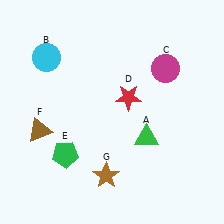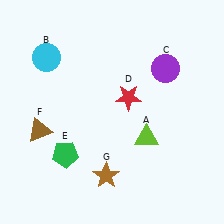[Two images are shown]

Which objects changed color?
A changed from green to lime. C changed from magenta to purple.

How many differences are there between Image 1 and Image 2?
There are 2 differences between the two images.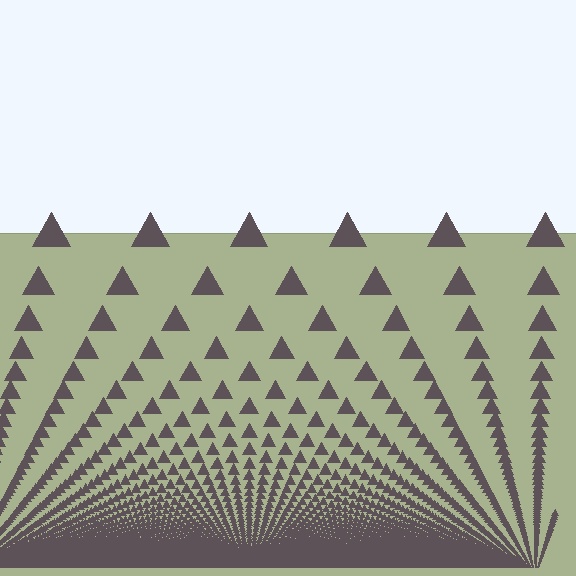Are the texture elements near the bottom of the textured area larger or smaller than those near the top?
Smaller. The gradient is inverted — elements near the bottom are smaller and denser.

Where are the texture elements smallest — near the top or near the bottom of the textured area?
Near the bottom.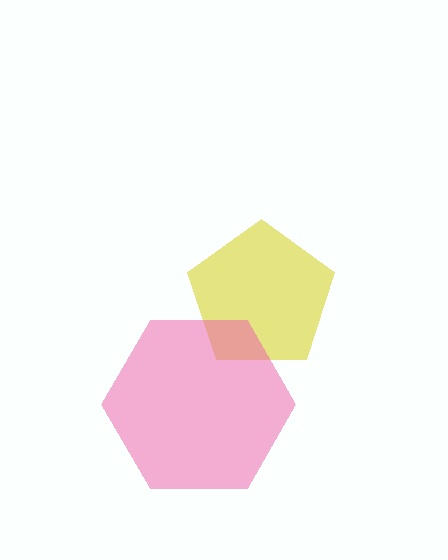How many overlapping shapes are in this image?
There are 2 overlapping shapes in the image.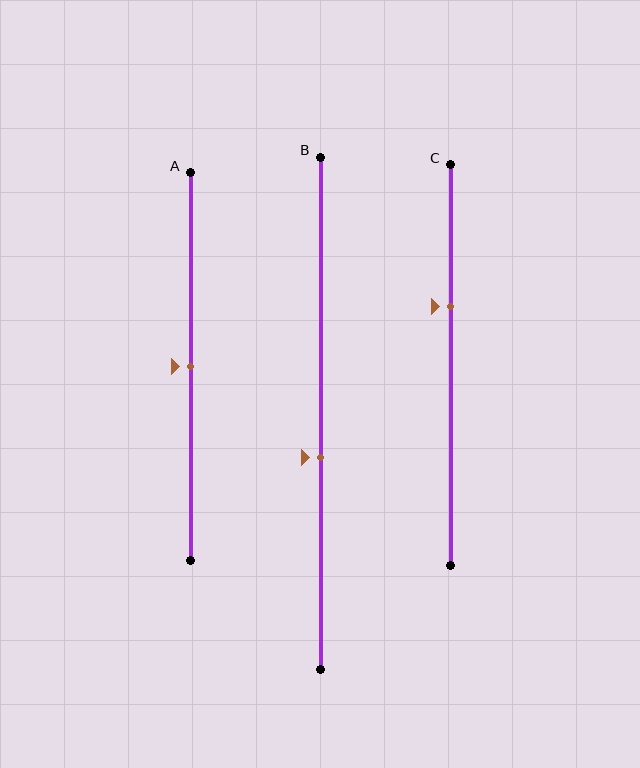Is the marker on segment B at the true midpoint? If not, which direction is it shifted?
No, the marker on segment B is shifted downward by about 9% of the segment length.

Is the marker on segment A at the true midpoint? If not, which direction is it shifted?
Yes, the marker on segment A is at the true midpoint.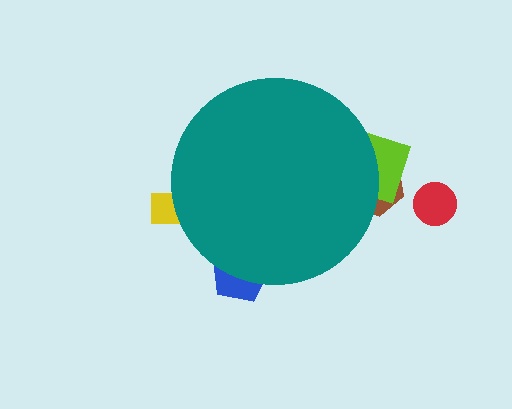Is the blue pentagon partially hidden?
Yes, the blue pentagon is partially hidden behind the teal circle.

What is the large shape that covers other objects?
A teal circle.